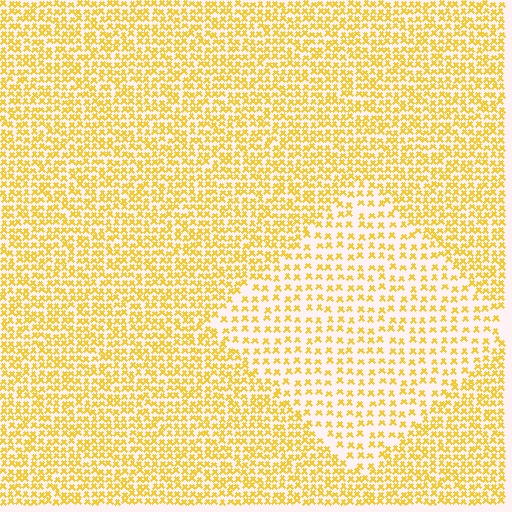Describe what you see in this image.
The image contains small yellow elements arranged at two different densities. A diamond-shaped region is visible where the elements are less densely packed than the surrounding area.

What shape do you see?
I see a diamond.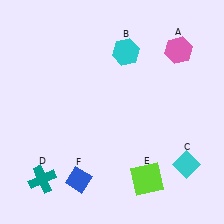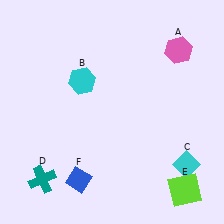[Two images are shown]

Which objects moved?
The objects that moved are: the cyan hexagon (B), the lime square (E).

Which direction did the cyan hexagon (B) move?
The cyan hexagon (B) moved left.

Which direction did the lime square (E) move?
The lime square (E) moved right.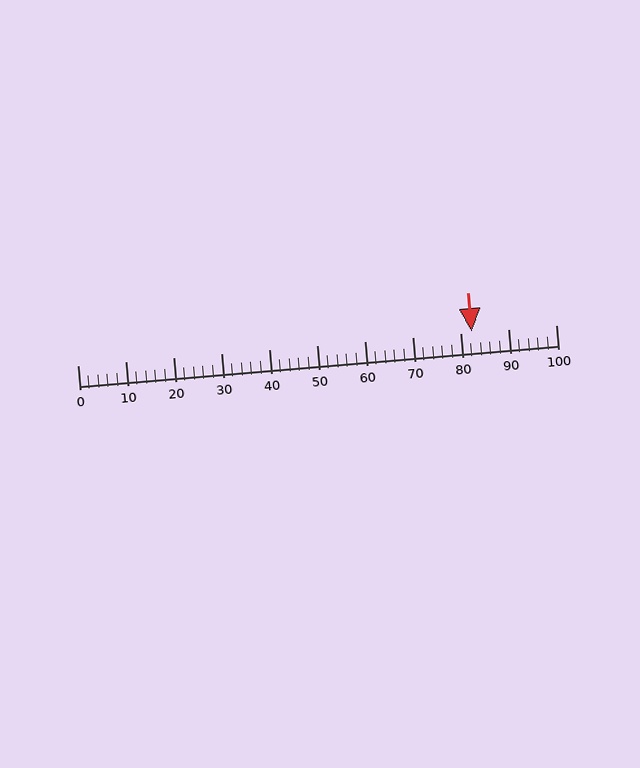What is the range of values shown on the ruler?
The ruler shows values from 0 to 100.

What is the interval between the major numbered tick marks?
The major tick marks are spaced 10 units apart.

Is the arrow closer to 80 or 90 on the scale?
The arrow is closer to 80.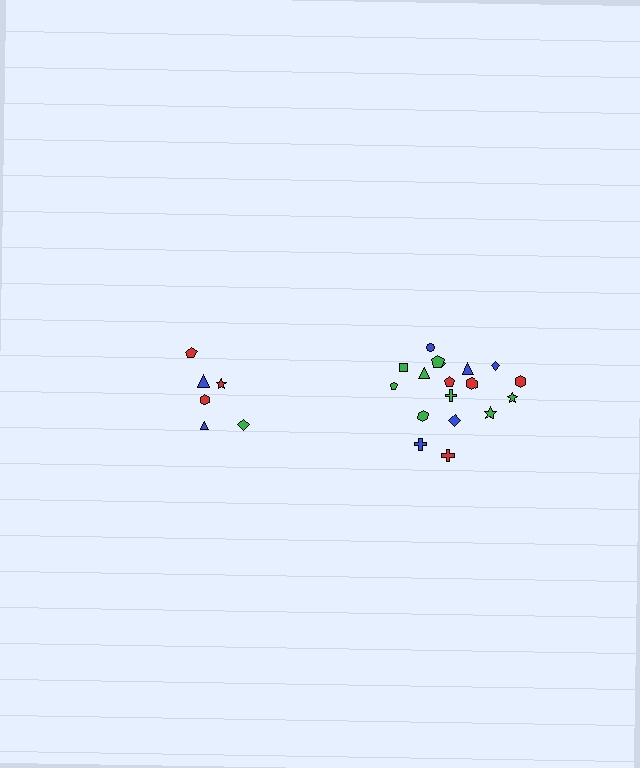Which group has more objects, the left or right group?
The right group.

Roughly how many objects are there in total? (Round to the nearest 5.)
Roughly 25 objects in total.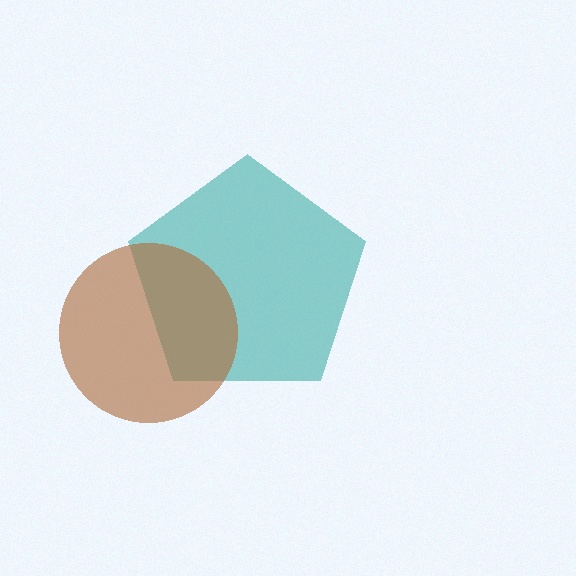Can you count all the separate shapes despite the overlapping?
Yes, there are 2 separate shapes.